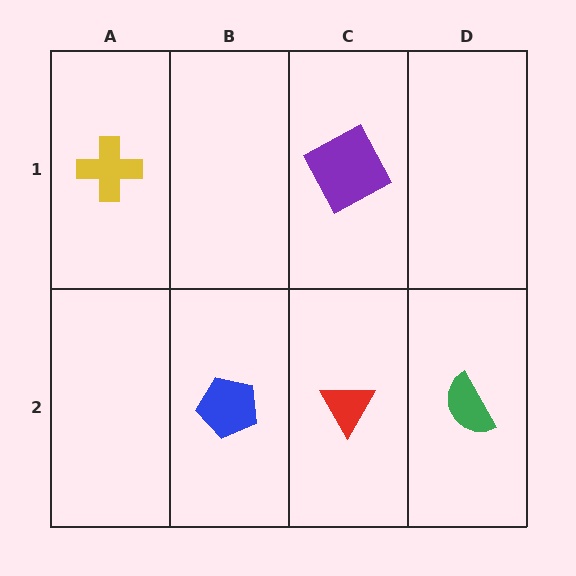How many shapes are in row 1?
2 shapes.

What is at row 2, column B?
A blue pentagon.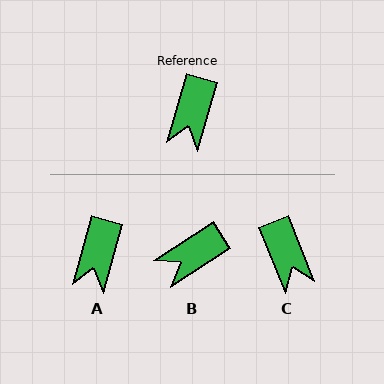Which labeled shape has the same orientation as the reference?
A.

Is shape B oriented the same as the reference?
No, it is off by about 41 degrees.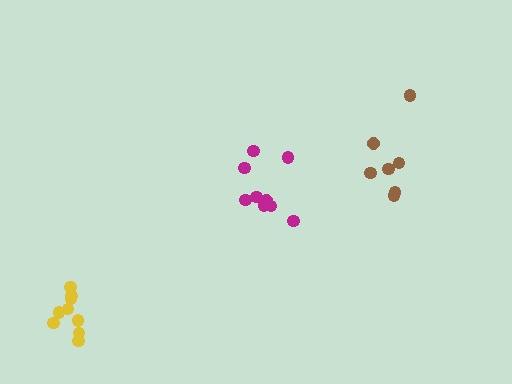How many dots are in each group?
Group 1: 7 dots, Group 2: 9 dots, Group 3: 9 dots (25 total).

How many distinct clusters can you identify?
There are 3 distinct clusters.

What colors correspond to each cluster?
The clusters are colored: brown, yellow, magenta.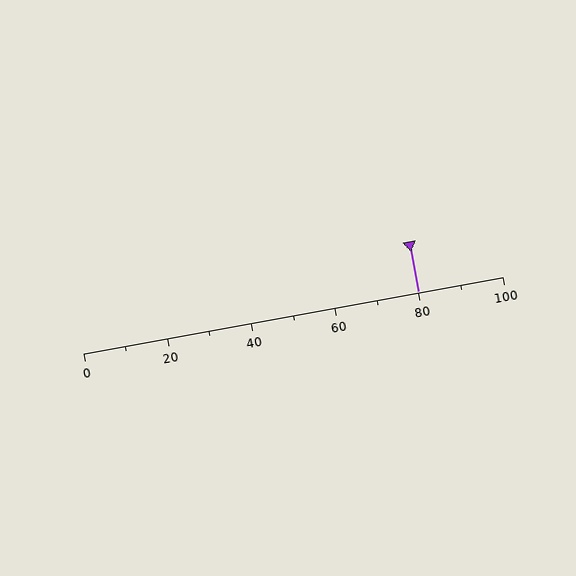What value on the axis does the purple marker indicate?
The marker indicates approximately 80.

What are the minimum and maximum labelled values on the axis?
The axis runs from 0 to 100.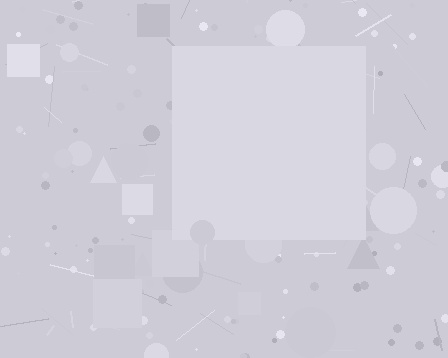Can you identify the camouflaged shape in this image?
The camouflaged shape is a square.